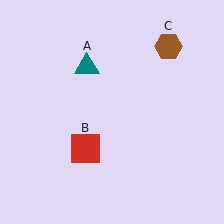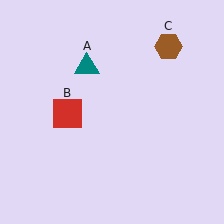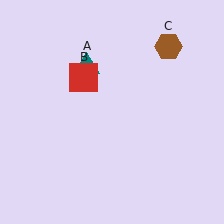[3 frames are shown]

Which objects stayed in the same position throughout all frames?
Teal triangle (object A) and brown hexagon (object C) remained stationary.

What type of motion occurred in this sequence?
The red square (object B) rotated clockwise around the center of the scene.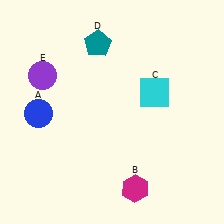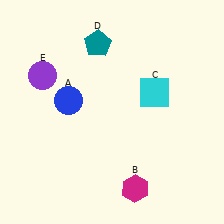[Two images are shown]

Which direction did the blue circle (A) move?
The blue circle (A) moved right.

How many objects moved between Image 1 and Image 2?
1 object moved between the two images.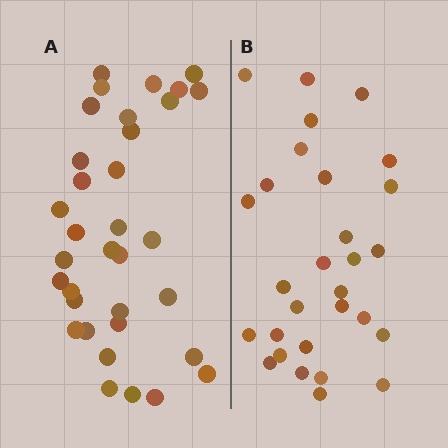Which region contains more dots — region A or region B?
Region A (the left region) has more dots.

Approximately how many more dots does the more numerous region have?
Region A has about 5 more dots than region B.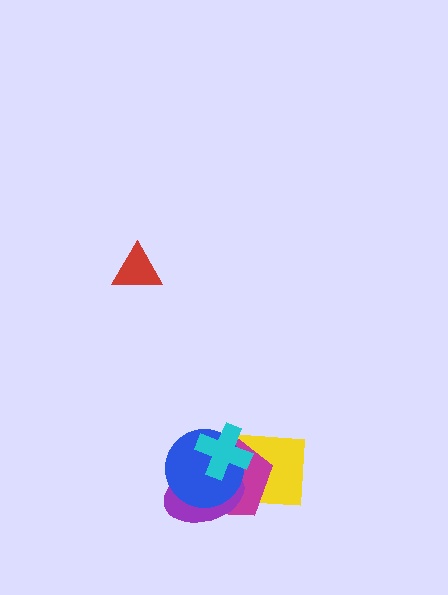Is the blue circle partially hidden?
Yes, it is partially covered by another shape.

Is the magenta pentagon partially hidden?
Yes, it is partially covered by another shape.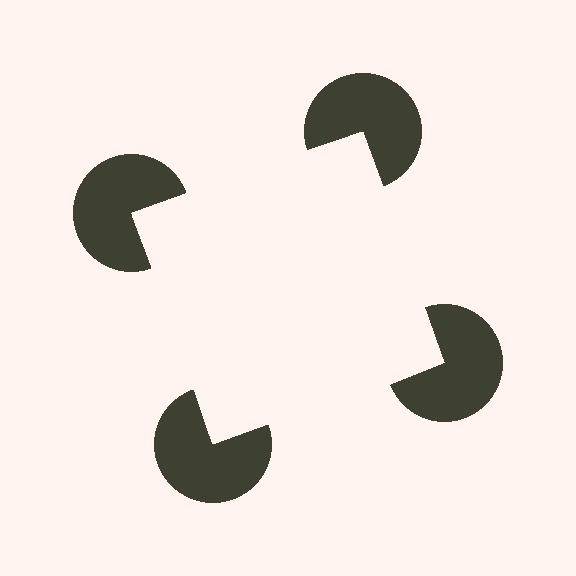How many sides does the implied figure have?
4 sides.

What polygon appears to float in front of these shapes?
An illusory square — its edges are inferred from the aligned wedge cuts in the pac-man discs, not physically drawn.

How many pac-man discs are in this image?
There are 4 — one at each vertex of the illusory square.